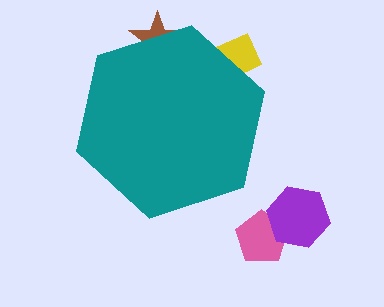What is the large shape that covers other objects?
A teal hexagon.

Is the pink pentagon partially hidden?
No, the pink pentagon is fully visible.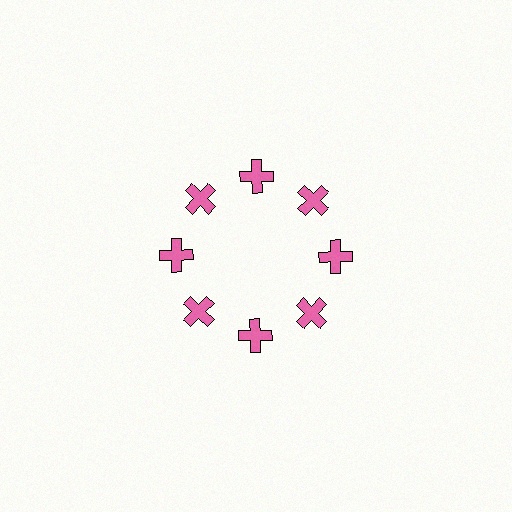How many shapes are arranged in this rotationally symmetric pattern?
There are 8 shapes, arranged in 8 groups of 1.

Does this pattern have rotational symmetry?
Yes, this pattern has 8-fold rotational symmetry. It looks the same after rotating 45 degrees around the center.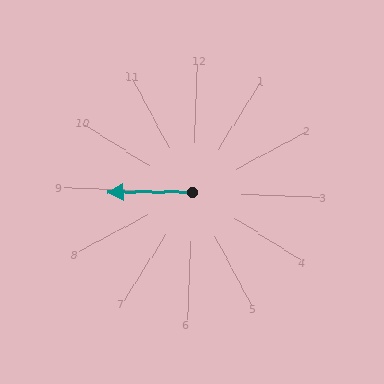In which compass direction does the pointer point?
West.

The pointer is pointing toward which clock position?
Roughly 9 o'clock.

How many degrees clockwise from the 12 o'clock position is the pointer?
Approximately 268 degrees.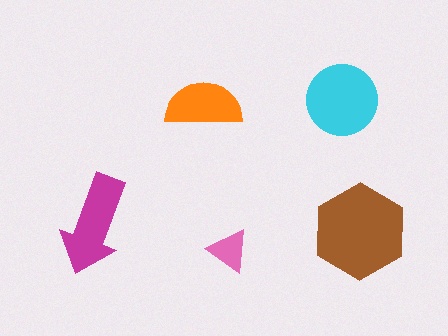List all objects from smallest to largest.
The pink triangle, the orange semicircle, the magenta arrow, the cyan circle, the brown hexagon.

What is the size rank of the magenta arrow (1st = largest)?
3rd.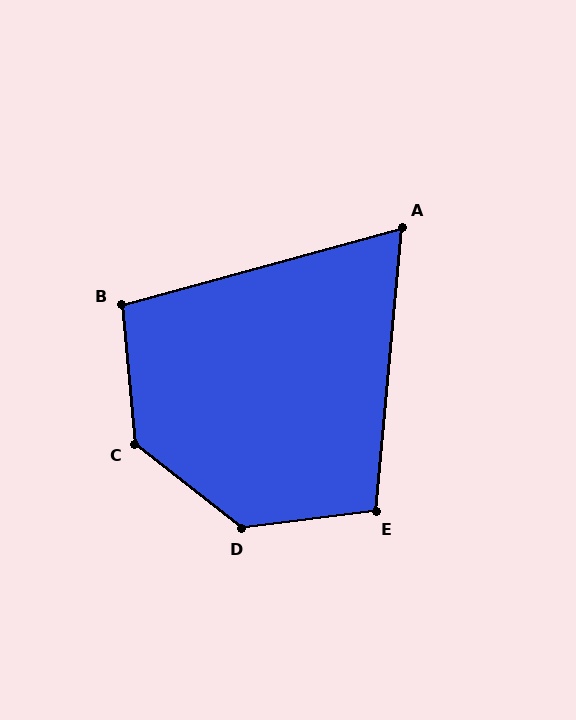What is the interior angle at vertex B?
Approximately 100 degrees (obtuse).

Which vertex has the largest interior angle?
D, at approximately 134 degrees.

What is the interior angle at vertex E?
Approximately 103 degrees (obtuse).